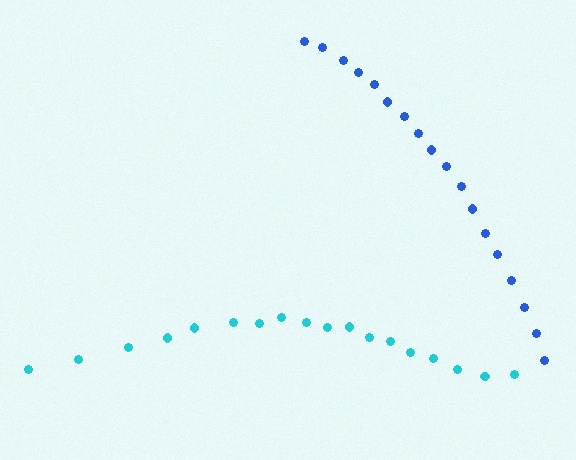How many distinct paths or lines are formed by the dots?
There are 2 distinct paths.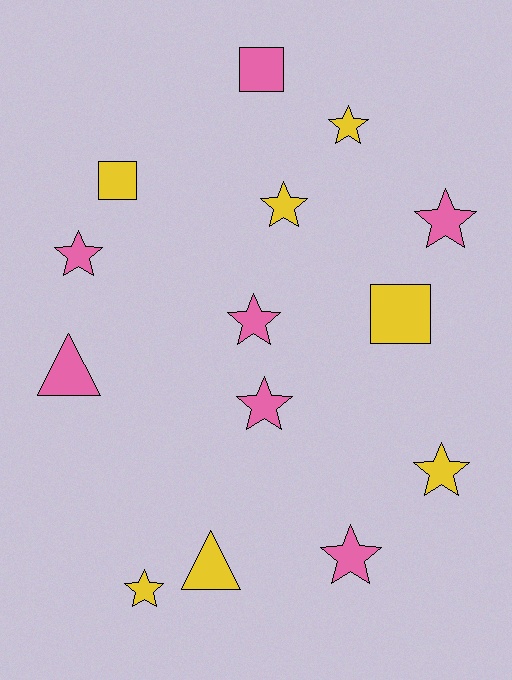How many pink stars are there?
There are 5 pink stars.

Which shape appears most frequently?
Star, with 9 objects.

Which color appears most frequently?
Pink, with 7 objects.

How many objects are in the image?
There are 14 objects.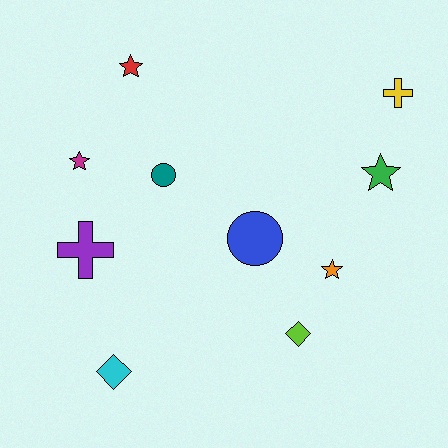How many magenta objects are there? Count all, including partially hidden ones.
There is 1 magenta object.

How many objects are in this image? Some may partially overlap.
There are 10 objects.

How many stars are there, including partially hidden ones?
There are 4 stars.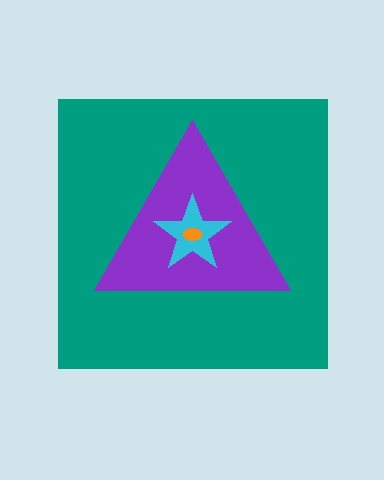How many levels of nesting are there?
4.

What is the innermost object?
The orange ellipse.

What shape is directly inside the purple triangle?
The cyan star.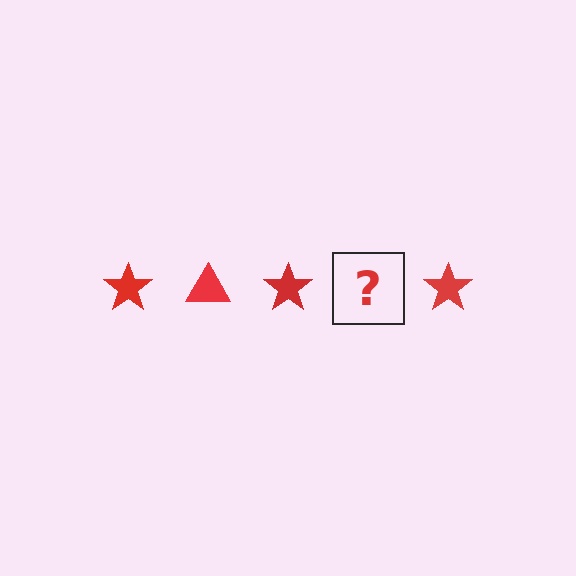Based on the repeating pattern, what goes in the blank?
The blank should be a red triangle.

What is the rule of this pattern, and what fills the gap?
The rule is that the pattern cycles through star, triangle shapes in red. The gap should be filled with a red triangle.